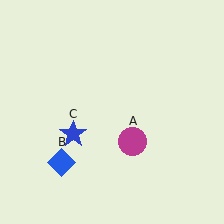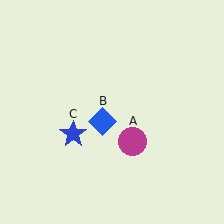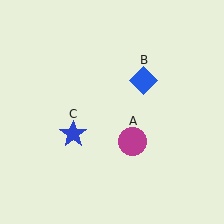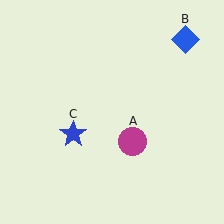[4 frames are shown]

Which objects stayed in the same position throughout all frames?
Magenta circle (object A) and blue star (object C) remained stationary.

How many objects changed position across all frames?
1 object changed position: blue diamond (object B).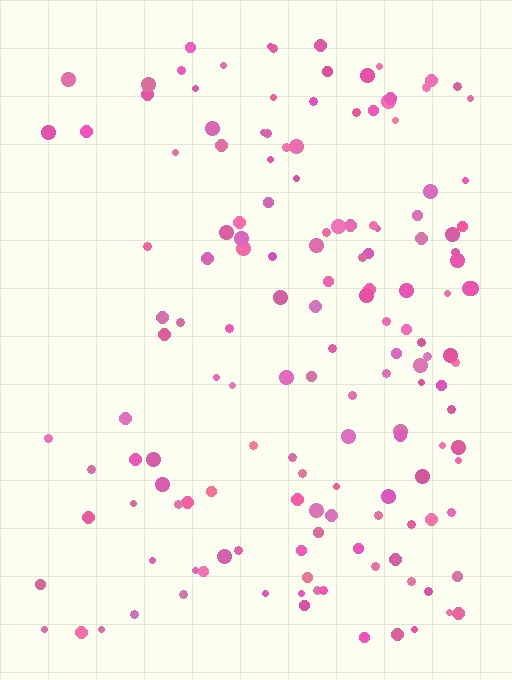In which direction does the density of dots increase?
From left to right, with the right side densest.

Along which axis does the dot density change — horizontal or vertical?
Horizontal.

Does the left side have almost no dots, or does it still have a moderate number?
Still a moderate number, just noticeably fewer than the right.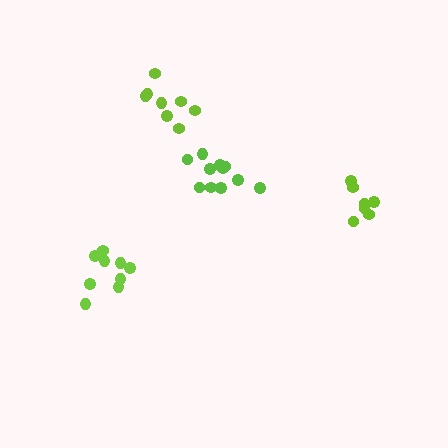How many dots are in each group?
Group 1: 9 dots, Group 2: 8 dots, Group 3: 11 dots, Group 4: 7 dots (35 total).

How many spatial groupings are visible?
There are 4 spatial groupings.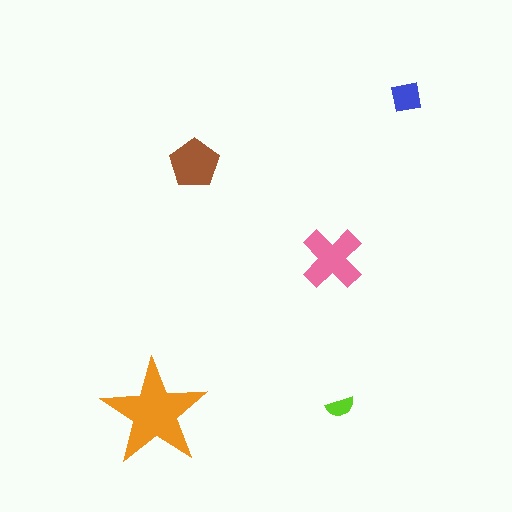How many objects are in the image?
There are 5 objects in the image.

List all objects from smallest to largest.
The lime semicircle, the blue square, the brown pentagon, the pink cross, the orange star.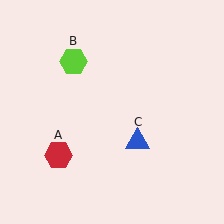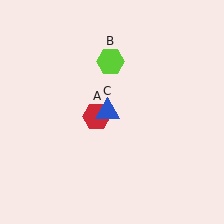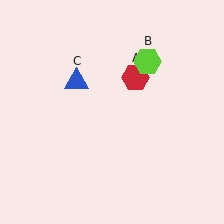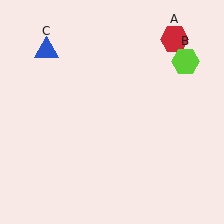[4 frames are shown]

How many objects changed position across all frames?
3 objects changed position: red hexagon (object A), lime hexagon (object B), blue triangle (object C).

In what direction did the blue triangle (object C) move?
The blue triangle (object C) moved up and to the left.